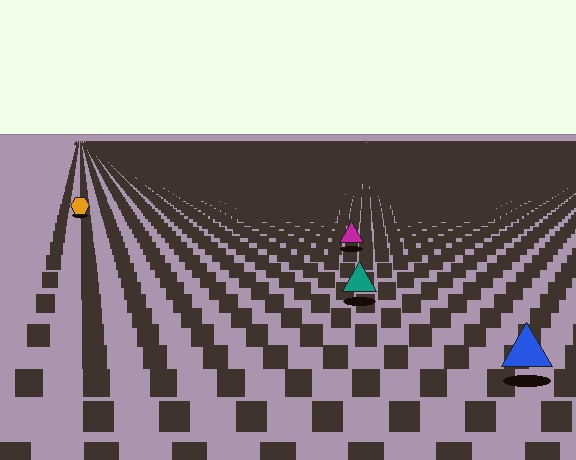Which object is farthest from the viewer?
The orange hexagon is farthest from the viewer. It appears smaller and the ground texture around it is denser.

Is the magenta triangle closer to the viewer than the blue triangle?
No. The blue triangle is closer — you can tell from the texture gradient: the ground texture is coarser near it.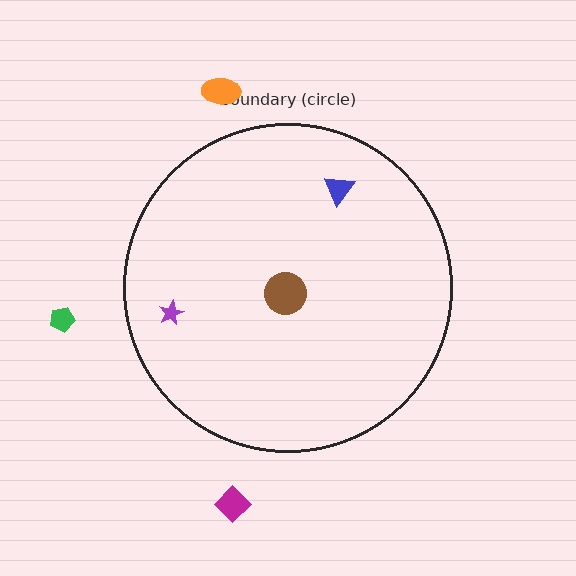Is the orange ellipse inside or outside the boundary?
Outside.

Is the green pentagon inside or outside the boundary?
Outside.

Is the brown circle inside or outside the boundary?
Inside.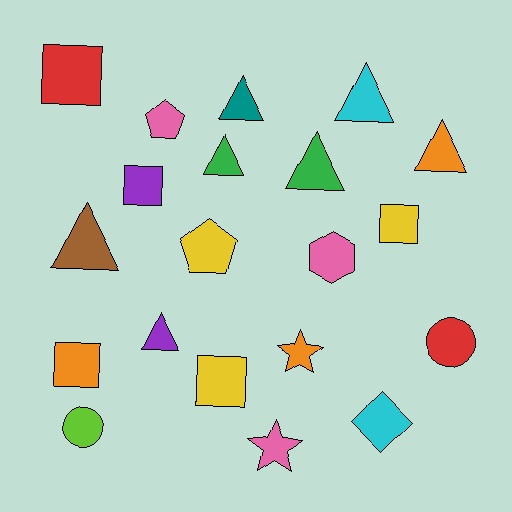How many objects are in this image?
There are 20 objects.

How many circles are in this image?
There are 2 circles.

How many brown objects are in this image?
There is 1 brown object.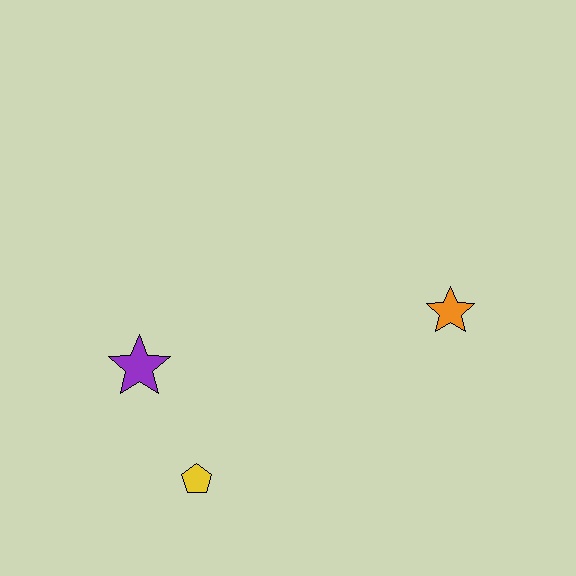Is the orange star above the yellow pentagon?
Yes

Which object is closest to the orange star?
The yellow pentagon is closest to the orange star.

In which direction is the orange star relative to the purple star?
The orange star is to the right of the purple star.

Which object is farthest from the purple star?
The orange star is farthest from the purple star.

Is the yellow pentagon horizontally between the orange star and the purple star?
Yes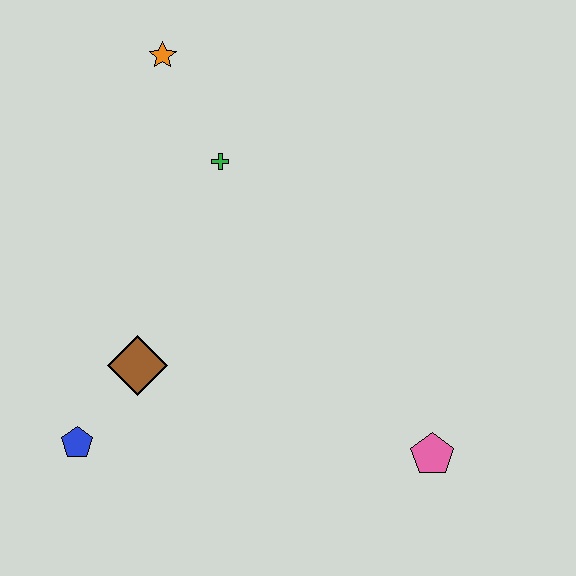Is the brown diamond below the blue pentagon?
No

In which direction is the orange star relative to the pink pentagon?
The orange star is above the pink pentagon.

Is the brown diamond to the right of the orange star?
No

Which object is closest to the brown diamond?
The blue pentagon is closest to the brown diamond.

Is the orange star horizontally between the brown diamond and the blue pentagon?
No